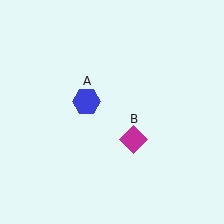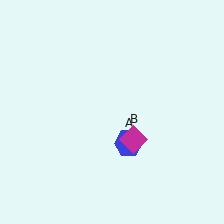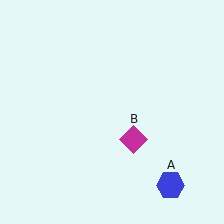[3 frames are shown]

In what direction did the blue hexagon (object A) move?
The blue hexagon (object A) moved down and to the right.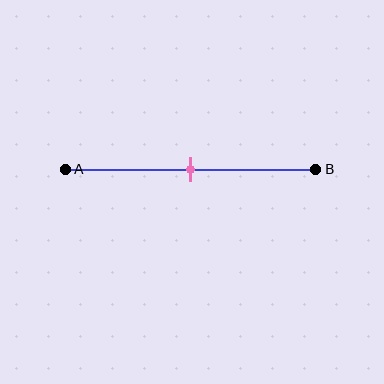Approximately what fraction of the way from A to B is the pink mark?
The pink mark is approximately 50% of the way from A to B.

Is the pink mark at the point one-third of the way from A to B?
No, the mark is at about 50% from A, not at the 33% one-third point.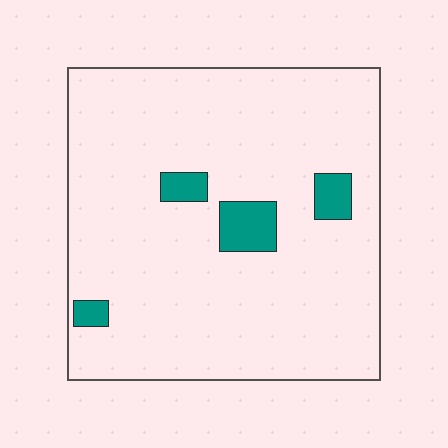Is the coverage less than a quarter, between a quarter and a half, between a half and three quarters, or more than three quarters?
Less than a quarter.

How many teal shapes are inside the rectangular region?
4.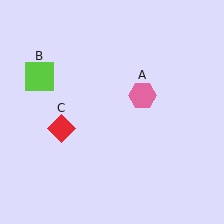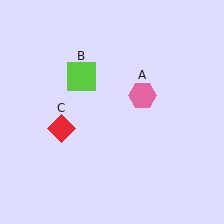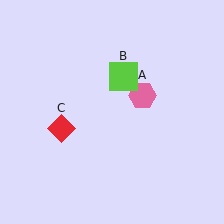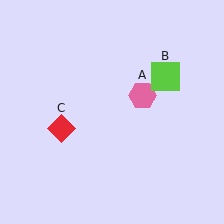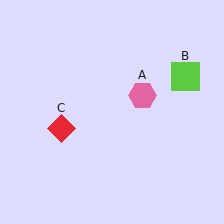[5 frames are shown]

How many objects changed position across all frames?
1 object changed position: lime square (object B).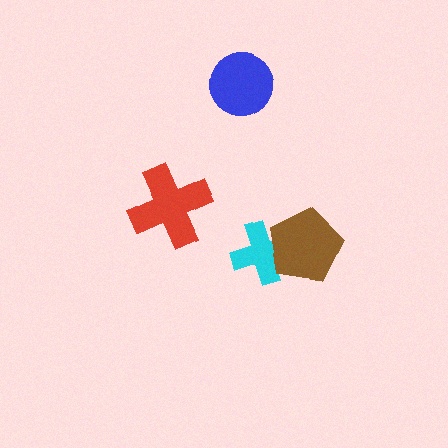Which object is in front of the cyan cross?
The brown pentagon is in front of the cyan cross.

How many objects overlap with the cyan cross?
1 object overlaps with the cyan cross.